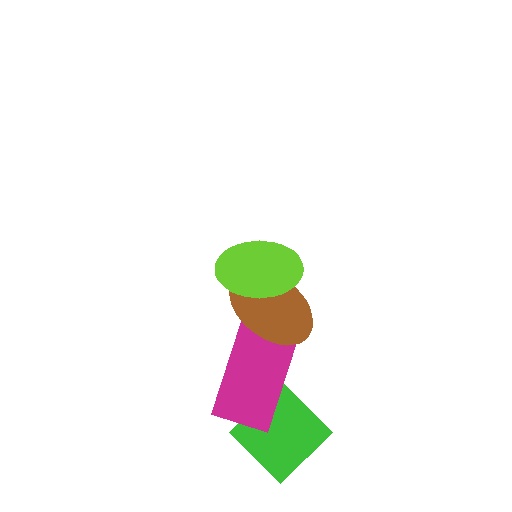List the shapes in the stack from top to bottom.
From top to bottom: the lime ellipse, the brown ellipse, the magenta rectangle, the green diamond.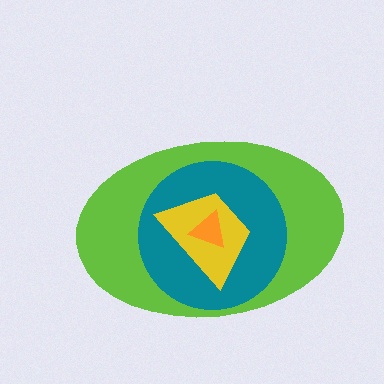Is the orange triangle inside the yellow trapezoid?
Yes.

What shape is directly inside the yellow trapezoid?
The orange triangle.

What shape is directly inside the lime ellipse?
The teal circle.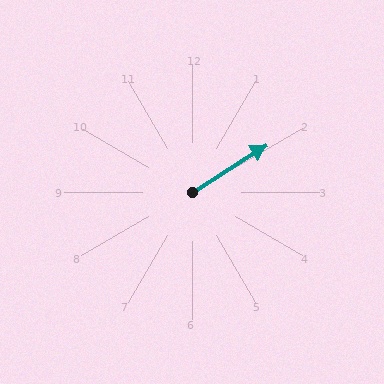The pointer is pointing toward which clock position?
Roughly 2 o'clock.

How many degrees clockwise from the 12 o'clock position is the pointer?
Approximately 58 degrees.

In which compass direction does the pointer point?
Northeast.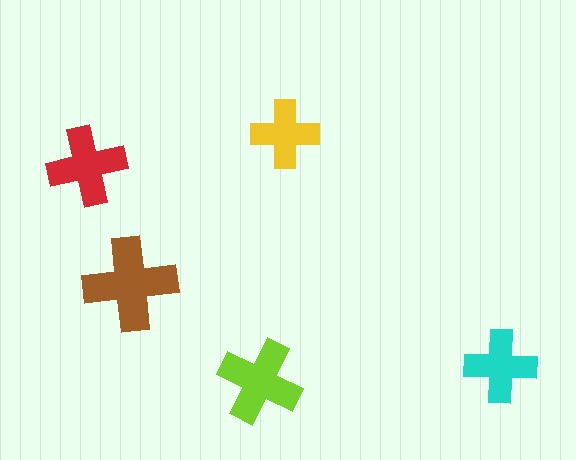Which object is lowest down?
The lime cross is bottommost.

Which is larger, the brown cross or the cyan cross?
The brown one.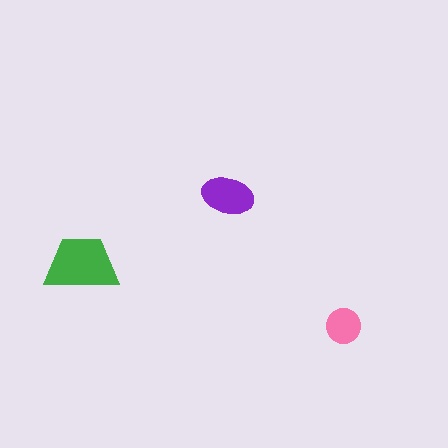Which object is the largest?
The green trapezoid.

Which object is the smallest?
The pink circle.